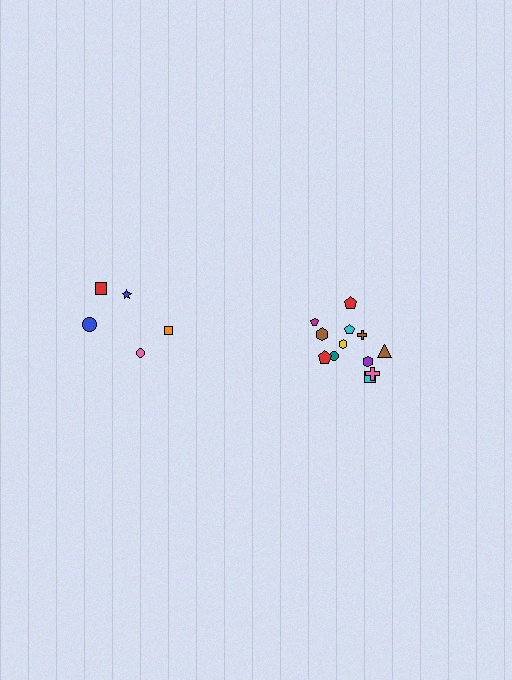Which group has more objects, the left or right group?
The right group.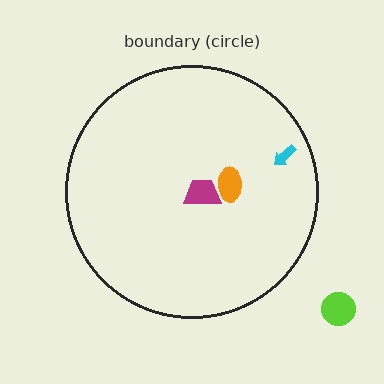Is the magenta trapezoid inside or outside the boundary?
Inside.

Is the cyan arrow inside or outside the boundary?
Inside.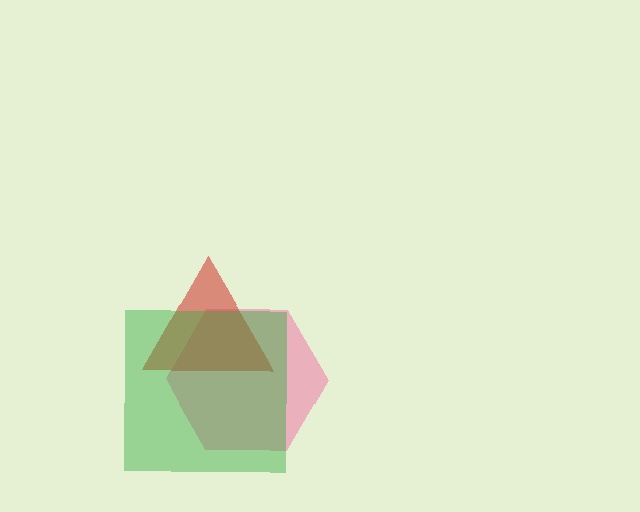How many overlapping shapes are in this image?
There are 3 overlapping shapes in the image.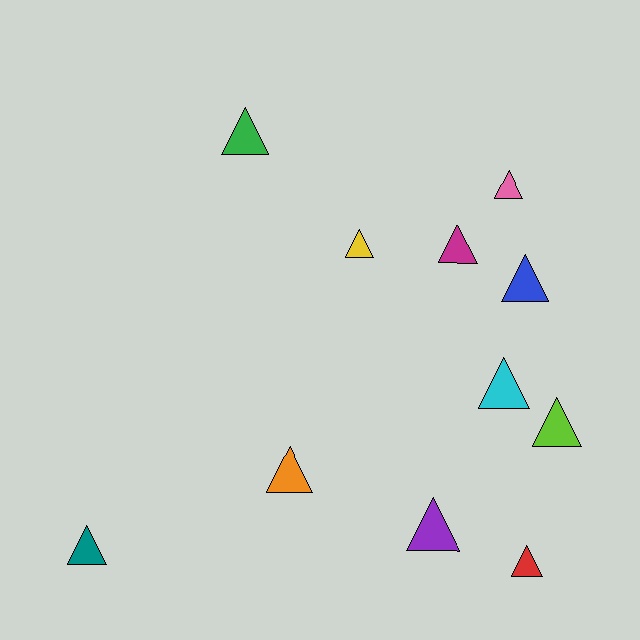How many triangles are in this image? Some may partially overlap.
There are 11 triangles.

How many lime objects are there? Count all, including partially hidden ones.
There is 1 lime object.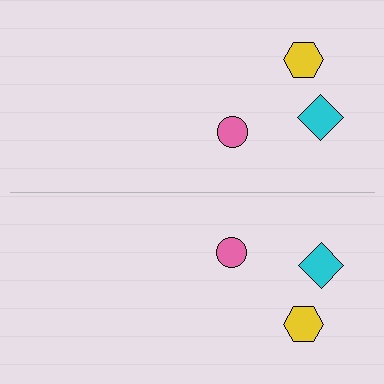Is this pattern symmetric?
Yes, this pattern has bilateral (reflection) symmetry.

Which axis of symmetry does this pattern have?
The pattern has a horizontal axis of symmetry running through the center of the image.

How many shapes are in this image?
There are 6 shapes in this image.